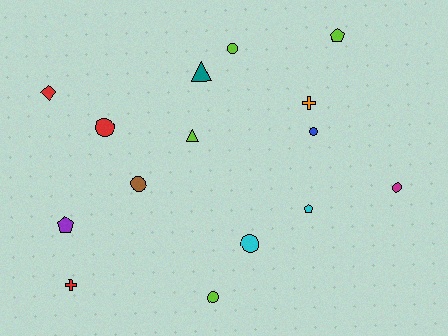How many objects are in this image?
There are 15 objects.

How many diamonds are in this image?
There is 1 diamond.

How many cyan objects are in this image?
There are 2 cyan objects.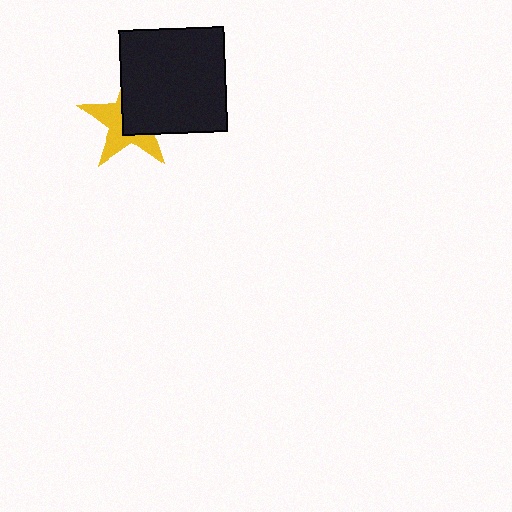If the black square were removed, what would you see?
You would see the complete yellow star.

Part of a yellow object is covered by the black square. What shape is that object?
It is a star.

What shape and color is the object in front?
The object in front is a black square.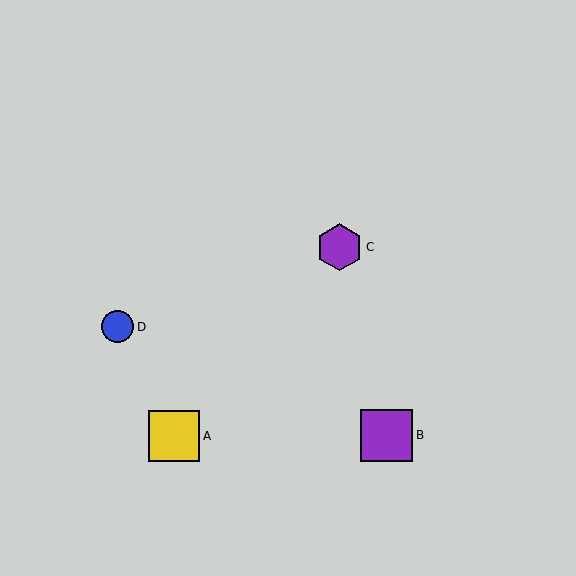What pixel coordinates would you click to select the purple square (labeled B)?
Click at (387, 435) to select the purple square B.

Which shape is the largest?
The purple square (labeled B) is the largest.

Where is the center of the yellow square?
The center of the yellow square is at (174, 436).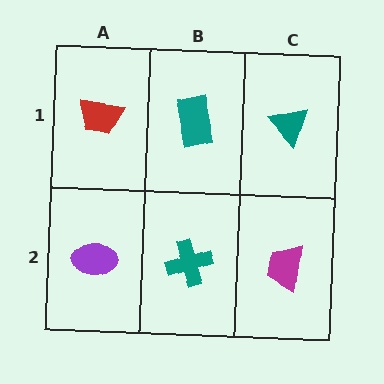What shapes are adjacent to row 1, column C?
A magenta trapezoid (row 2, column C), a teal rectangle (row 1, column B).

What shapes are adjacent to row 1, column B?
A teal cross (row 2, column B), a red trapezoid (row 1, column A), a teal triangle (row 1, column C).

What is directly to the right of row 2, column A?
A teal cross.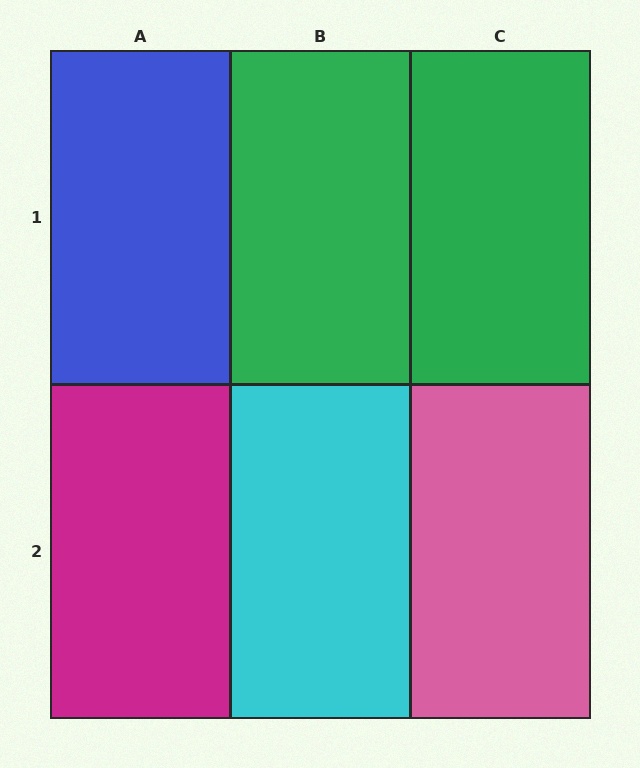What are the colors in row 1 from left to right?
Blue, green, green.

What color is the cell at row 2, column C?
Pink.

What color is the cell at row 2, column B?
Cyan.